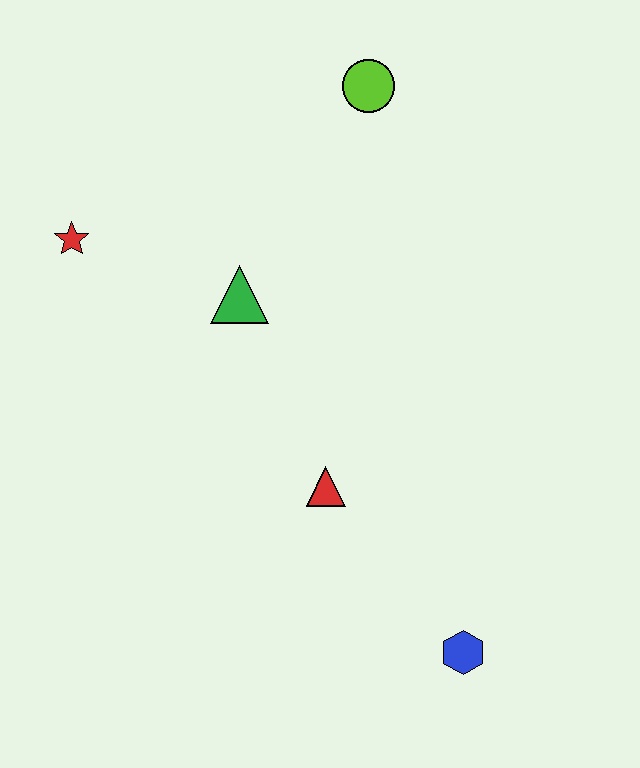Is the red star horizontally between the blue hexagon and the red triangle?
No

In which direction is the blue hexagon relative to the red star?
The blue hexagon is below the red star.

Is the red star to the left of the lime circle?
Yes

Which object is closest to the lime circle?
The green triangle is closest to the lime circle.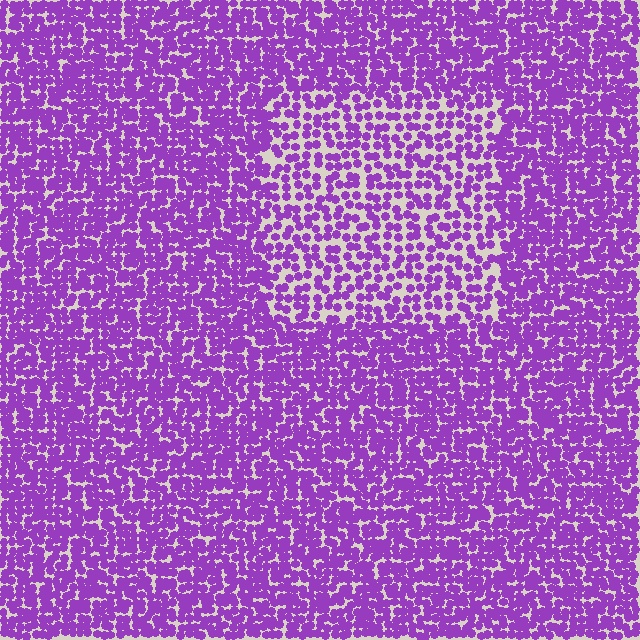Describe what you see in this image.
The image contains small purple elements arranged at two different densities. A rectangle-shaped region is visible where the elements are less densely packed than the surrounding area.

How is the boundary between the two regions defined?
The boundary is defined by a change in element density (approximately 1.7x ratio). All elements are the same color, size, and shape.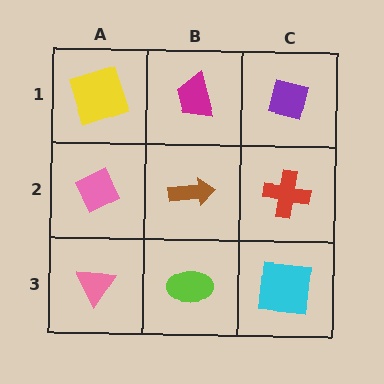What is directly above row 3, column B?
A brown arrow.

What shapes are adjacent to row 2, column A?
A yellow square (row 1, column A), a pink triangle (row 3, column A), a brown arrow (row 2, column B).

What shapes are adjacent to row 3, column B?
A brown arrow (row 2, column B), a pink triangle (row 3, column A), a cyan square (row 3, column C).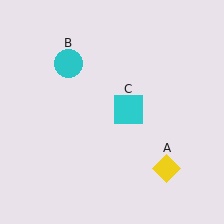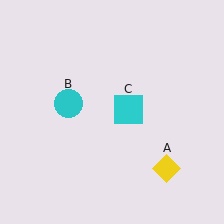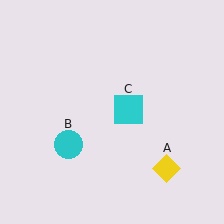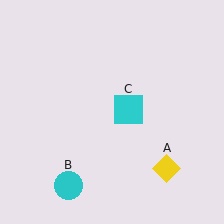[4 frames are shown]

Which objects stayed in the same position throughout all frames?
Yellow diamond (object A) and cyan square (object C) remained stationary.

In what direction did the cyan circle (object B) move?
The cyan circle (object B) moved down.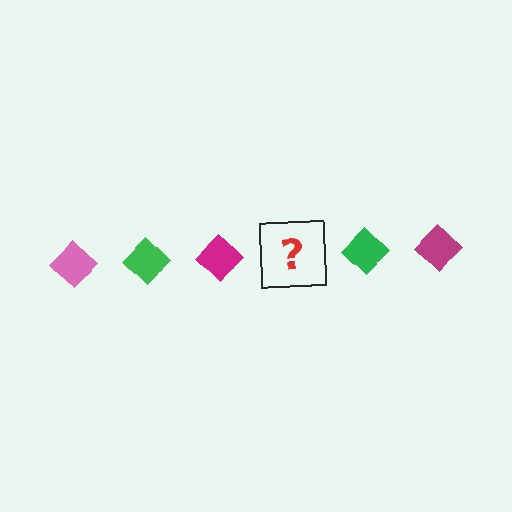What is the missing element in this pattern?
The missing element is a pink diamond.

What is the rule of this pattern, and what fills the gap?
The rule is that the pattern cycles through pink, green, magenta diamonds. The gap should be filled with a pink diamond.